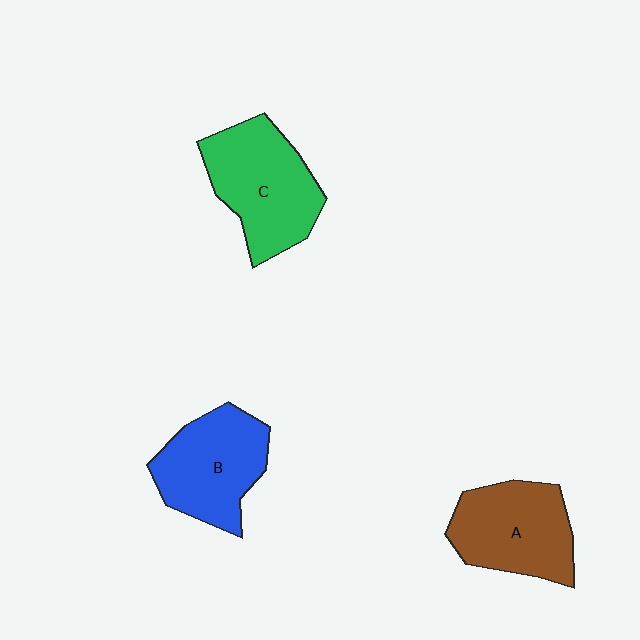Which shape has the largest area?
Shape C (green).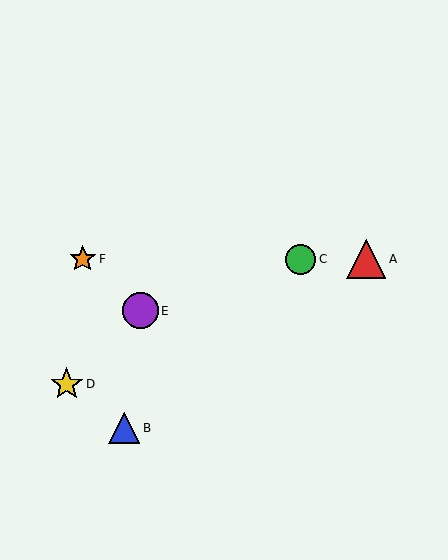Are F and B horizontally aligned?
No, F is at y≈259 and B is at y≈428.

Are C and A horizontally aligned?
Yes, both are at y≈259.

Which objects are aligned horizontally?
Objects A, C, F are aligned horizontally.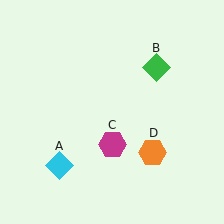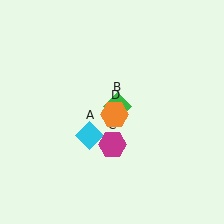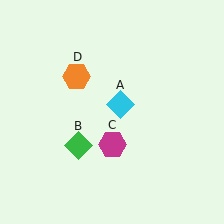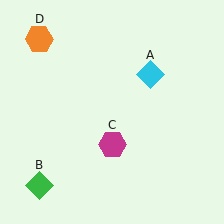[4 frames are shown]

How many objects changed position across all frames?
3 objects changed position: cyan diamond (object A), green diamond (object B), orange hexagon (object D).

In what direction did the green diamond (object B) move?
The green diamond (object B) moved down and to the left.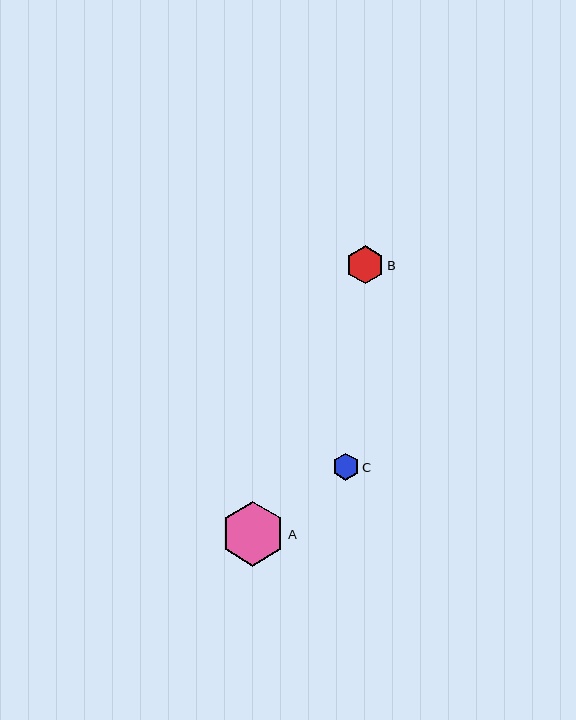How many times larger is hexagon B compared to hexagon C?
Hexagon B is approximately 1.4 times the size of hexagon C.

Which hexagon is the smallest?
Hexagon C is the smallest with a size of approximately 27 pixels.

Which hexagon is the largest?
Hexagon A is the largest with a size of approximately 64 pixels.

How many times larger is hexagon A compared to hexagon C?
Hexagon A is approximately 2.4 times the size of hexagon C.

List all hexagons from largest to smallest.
From largest to smallest: A, B, C.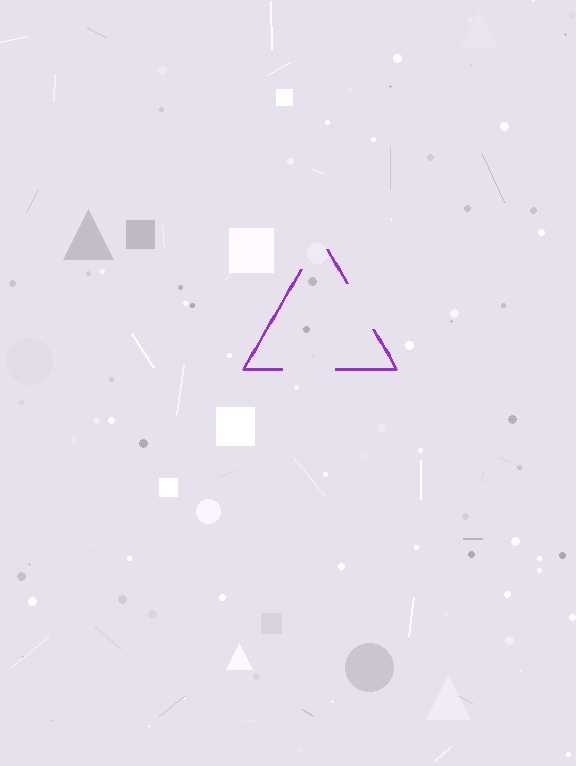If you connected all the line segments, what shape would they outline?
They would outline a triangle.